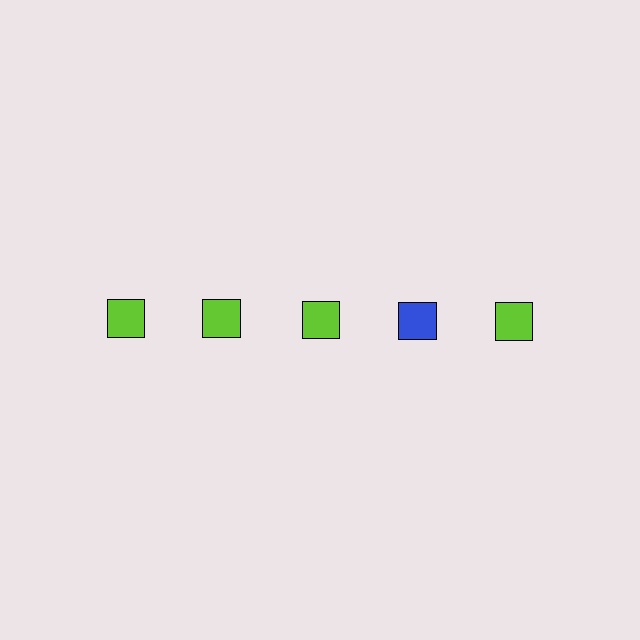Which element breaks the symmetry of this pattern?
The blue square in the top row, second from right column breaks the symmetry. All other shapes are lime squares.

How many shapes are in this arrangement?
There are 5 shapes arranged in a grid pattern.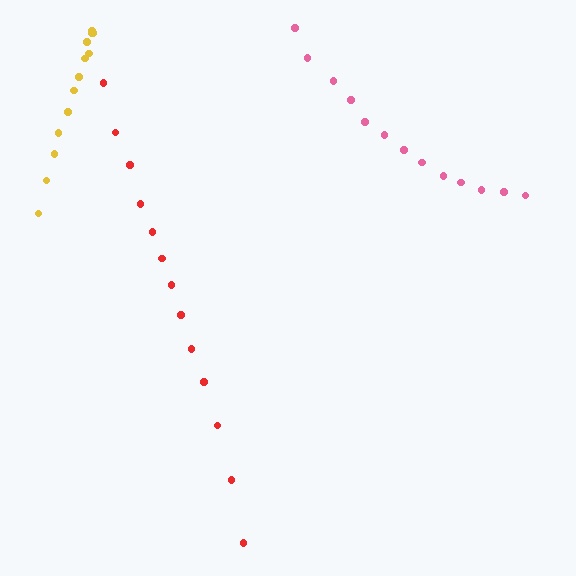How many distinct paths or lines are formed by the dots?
There are 3 distinct paths.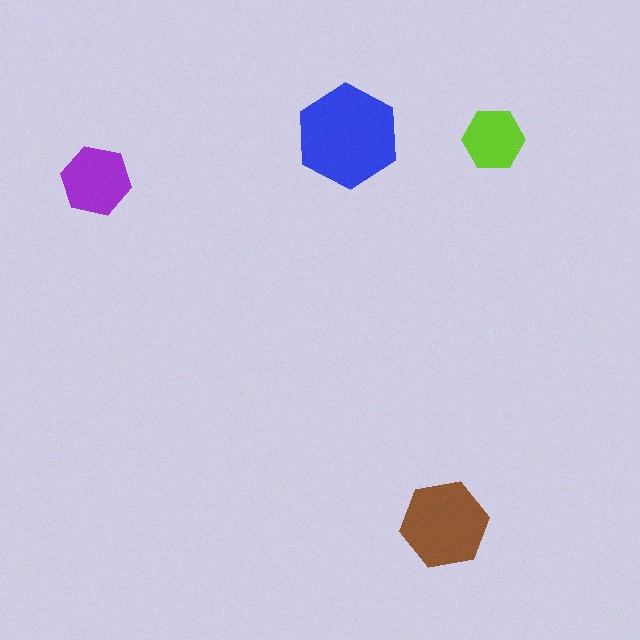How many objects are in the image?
There are 4 objects in the image.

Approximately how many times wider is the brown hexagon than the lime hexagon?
About 1.5 times wider.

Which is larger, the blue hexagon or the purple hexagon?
The blue one.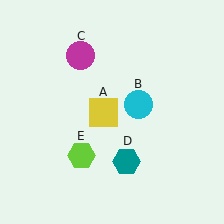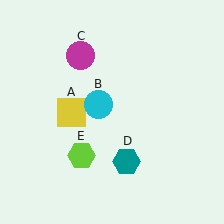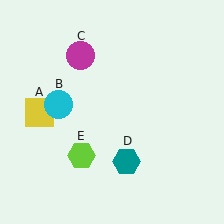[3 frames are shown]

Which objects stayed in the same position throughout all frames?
Magenta circle (object C) and teal hexagon (object D) and lime hexagon (object E) remained stationary.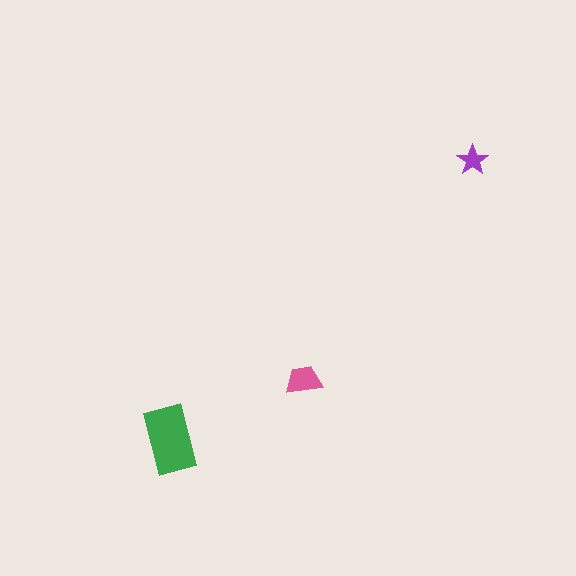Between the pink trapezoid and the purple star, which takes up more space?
The pink trapezoid.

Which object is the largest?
The green rectangle.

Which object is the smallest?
The purple star.